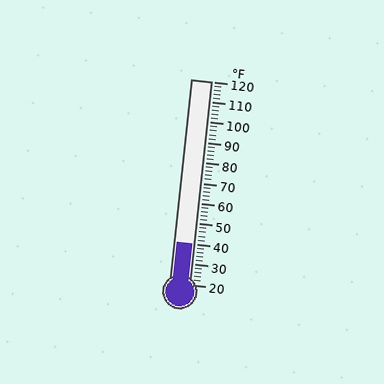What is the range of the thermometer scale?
The thermometer scale ranges from 20°F to 120°F.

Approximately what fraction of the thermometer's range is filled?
The thermometer is filled to approximately 20% of its range.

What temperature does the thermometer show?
The thermometer shows approximately 40°F.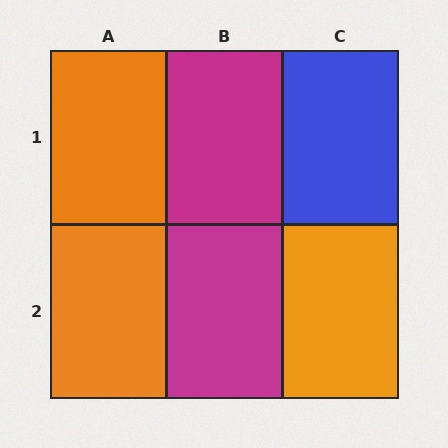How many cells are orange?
3 cells are orange.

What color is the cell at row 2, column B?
Magenta.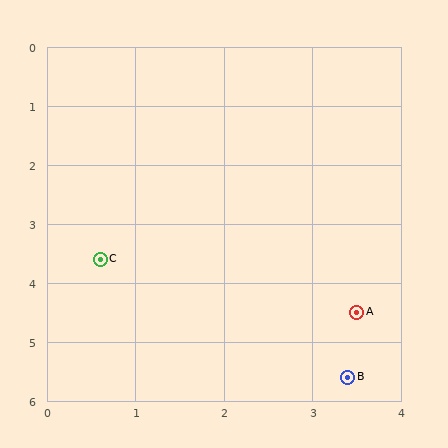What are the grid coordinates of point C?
Point C is at approximately (0.6, 3.6).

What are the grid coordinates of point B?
Point B is at approximately (3.4, 5.6).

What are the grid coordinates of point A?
Point A is at approximately (3.5, 4.5).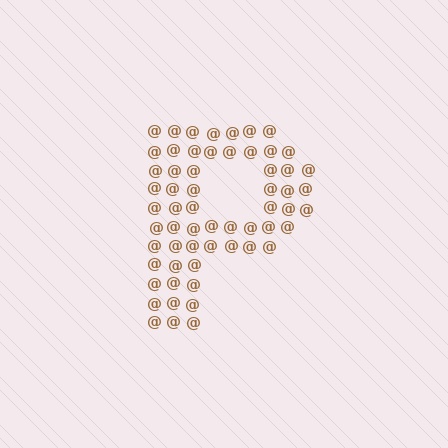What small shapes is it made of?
It is made of small at signs.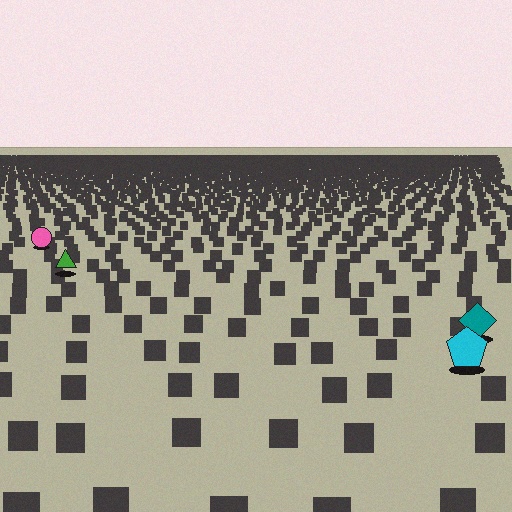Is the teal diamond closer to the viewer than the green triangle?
Yes. The teal diamond is closer — you can tell from the texture gradient: the ground texture is coarser near it.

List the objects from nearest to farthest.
From nearest to farthest: the cyan pentagon, the teal diamond, the green triangle, the pink circle.